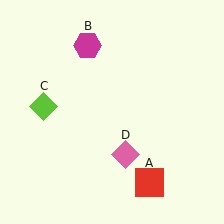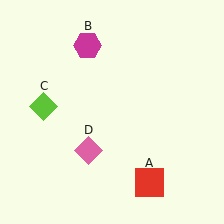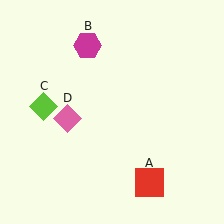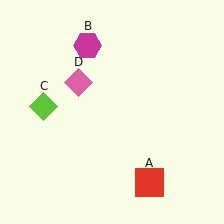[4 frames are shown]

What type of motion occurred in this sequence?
The pink diamond (object D) rotated clockwise around the center of the scene.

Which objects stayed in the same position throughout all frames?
Red square (object A) and magenta hexagon (object B) and lime diamond (object C) remained stationary.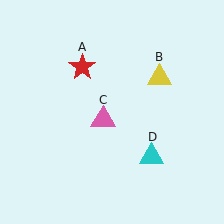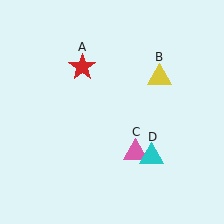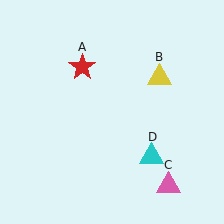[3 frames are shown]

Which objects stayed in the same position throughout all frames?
Red star (object A) and yellow triangle (object B) and cyan triangle (object D) remained stationary.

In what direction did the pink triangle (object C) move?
The pink triangle (object C) moved down and to the right.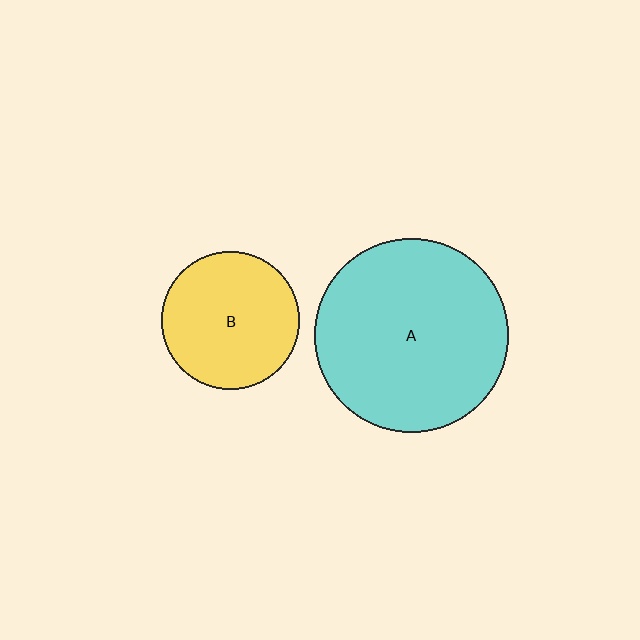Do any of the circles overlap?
No, none of the circles overlap.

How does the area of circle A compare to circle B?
Approximately 2.0 times.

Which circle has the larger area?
Circle A (cyan).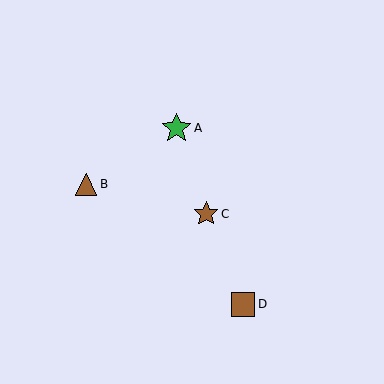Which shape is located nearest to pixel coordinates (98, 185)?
The brown triangle (labeled B) at (86, 184) is nearest to that location.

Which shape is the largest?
The green star (labeled A) is the largest.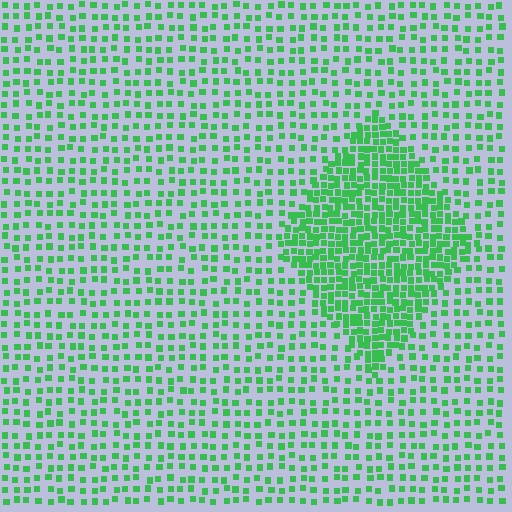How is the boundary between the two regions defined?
The boundary is defined by a change in element density (approximately 2.3x ratio). All elements are the same color, size, and shape.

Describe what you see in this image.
The image contains small green elements arranged at two different densities. A diamond-shaped region is visible where the elements are more densely packed than the surrounding area.